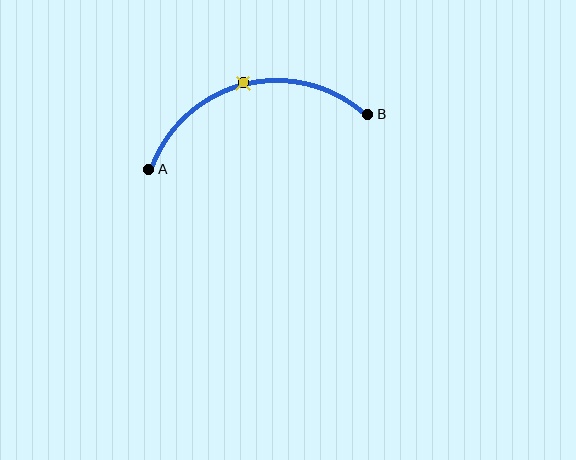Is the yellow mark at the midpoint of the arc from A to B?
Yes. The yellow mark lies on the arc at equal arc-length from both A and B — it is the arc midpoint.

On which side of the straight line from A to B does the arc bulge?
The arc bulges above the straight line connecting A and B.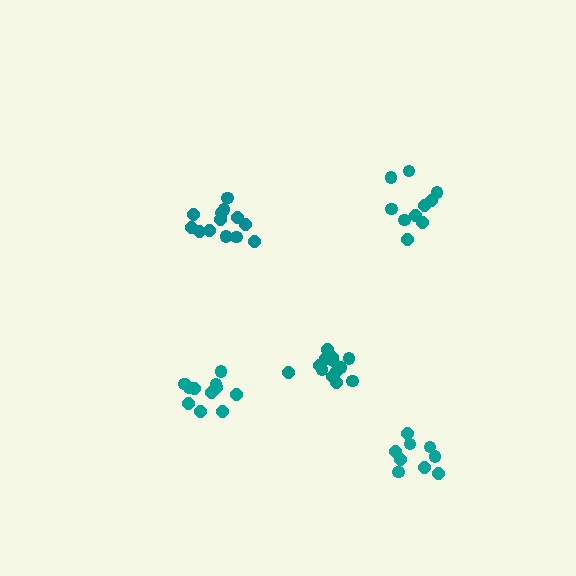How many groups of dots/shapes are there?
There are 5 groups.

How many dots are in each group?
Group 1: 14 dots, Group 2: 10 dots, Group 3: 11 dots, Group 4: 13 dots, Group 5: 9 dots (57 total).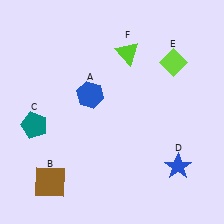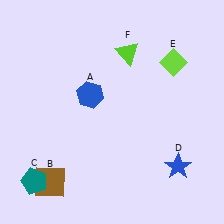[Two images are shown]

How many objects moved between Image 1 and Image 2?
1 object moved between the two images.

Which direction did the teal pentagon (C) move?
The teal pentagon (C) moved down.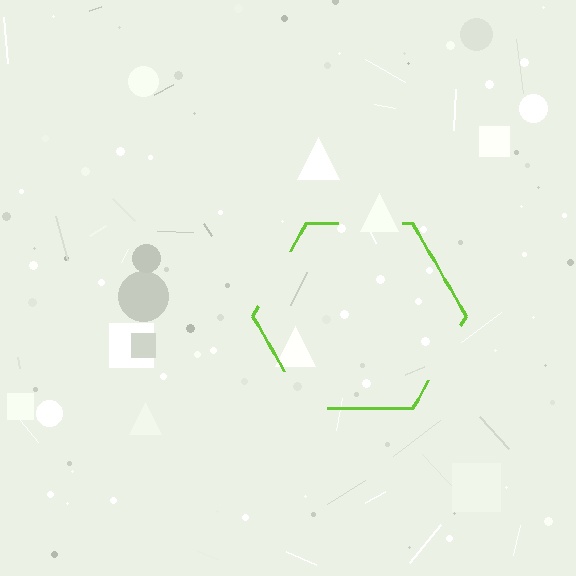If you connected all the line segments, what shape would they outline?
They would outline a hexagon.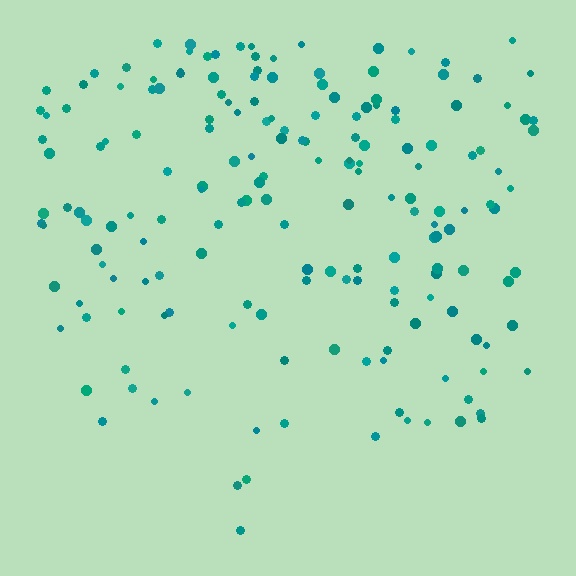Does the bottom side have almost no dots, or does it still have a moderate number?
Still a moderate number, just noticeably fewer than the top.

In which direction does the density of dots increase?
From bottom to top, with the top side densest.